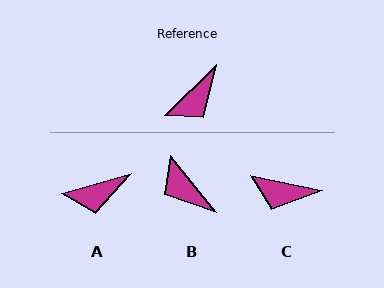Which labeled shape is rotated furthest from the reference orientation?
B, about 97 degrees away.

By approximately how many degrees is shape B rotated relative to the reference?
Approximately 97 degrees clockwise.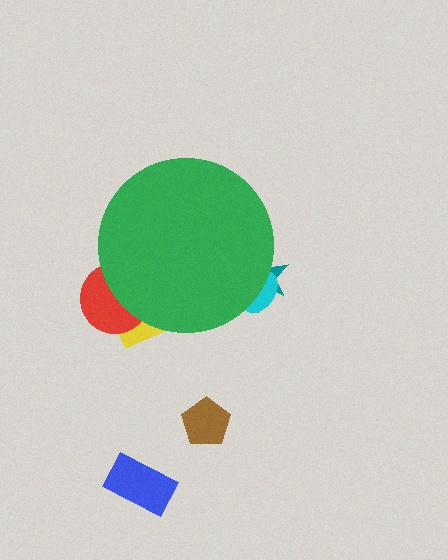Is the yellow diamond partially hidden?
Yes, the yellow diamond is partially hidden behind the green circle.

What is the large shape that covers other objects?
A green circle.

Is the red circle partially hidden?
Yes, the red circle is partially hidden behind the green circle.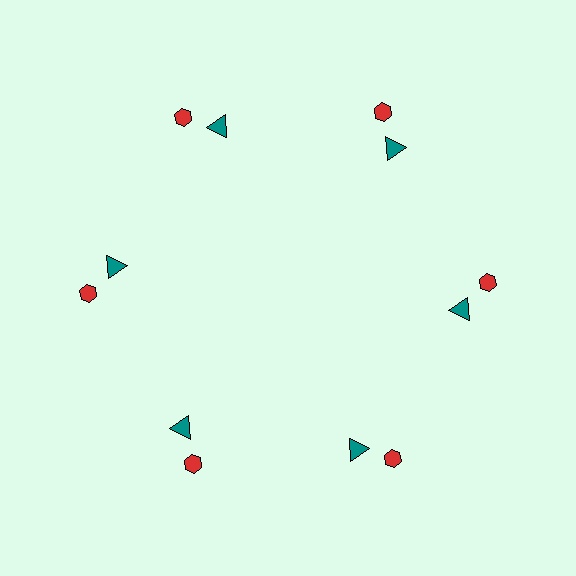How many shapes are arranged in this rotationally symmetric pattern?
There are 12 shapes, arranged in 6 groups of 2.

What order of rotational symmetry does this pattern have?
This pattern has 6-fold rotational symmetry.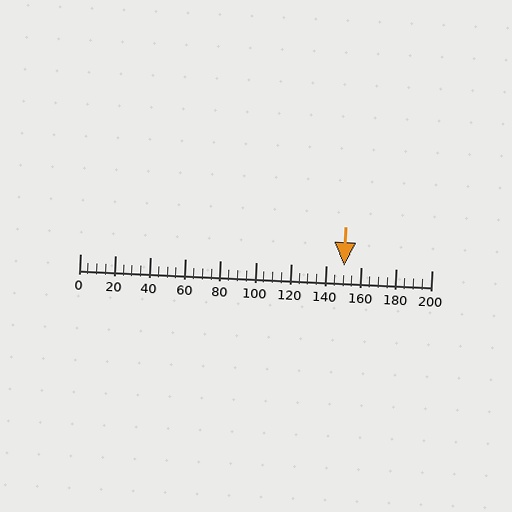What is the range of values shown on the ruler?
The ruler shows values from 0 to 200.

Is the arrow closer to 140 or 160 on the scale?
The arrow is closer to 160.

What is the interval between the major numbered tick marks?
The major tick marks are spaced 20 units apart.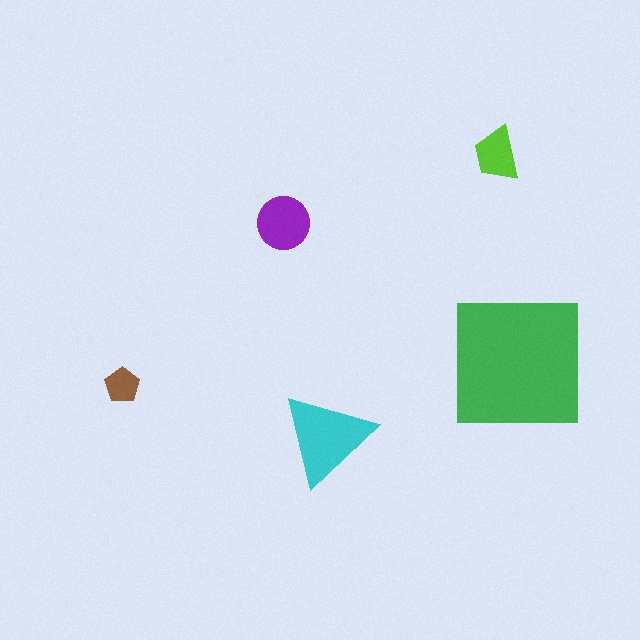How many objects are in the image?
There are 5 objects in the image.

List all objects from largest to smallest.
The green square, the cyan triangle, the purple circle, the lime trapezoid, the brown pentagon.